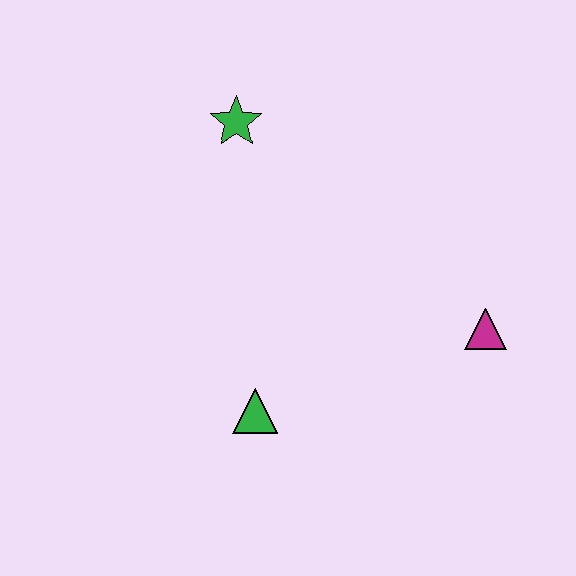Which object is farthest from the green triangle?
The green star is farthest from the green triangle.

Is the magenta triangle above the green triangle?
Yes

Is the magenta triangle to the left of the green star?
No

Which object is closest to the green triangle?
The magenta triangle is closest to the green triangle.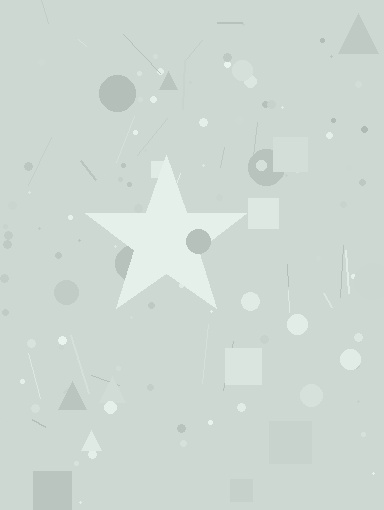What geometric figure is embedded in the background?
A star is embedded in the background.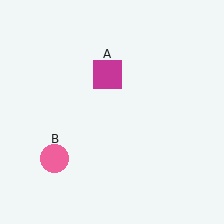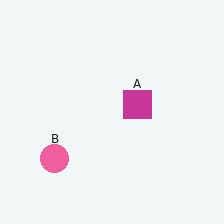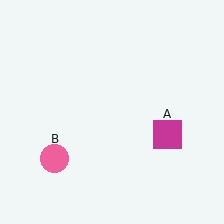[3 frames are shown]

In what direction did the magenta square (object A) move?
The magenta square (object A) moved down and to the right.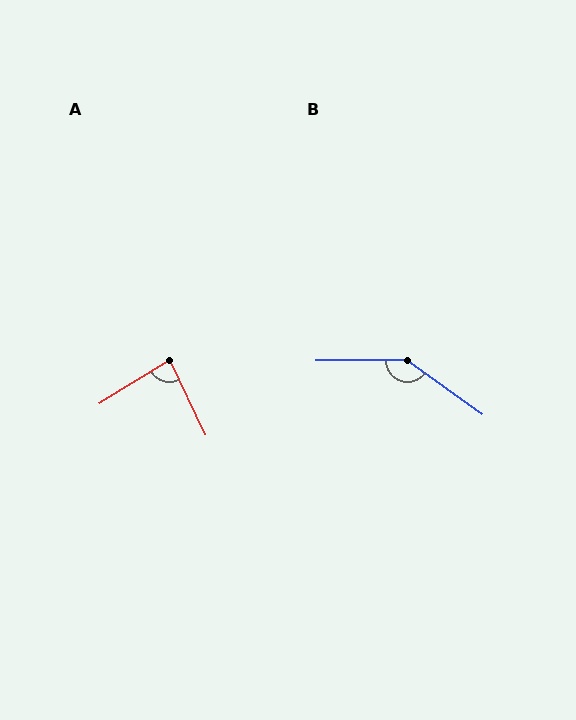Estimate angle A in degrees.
Approximately 84 degrees.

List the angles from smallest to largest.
A (84°), B (144°).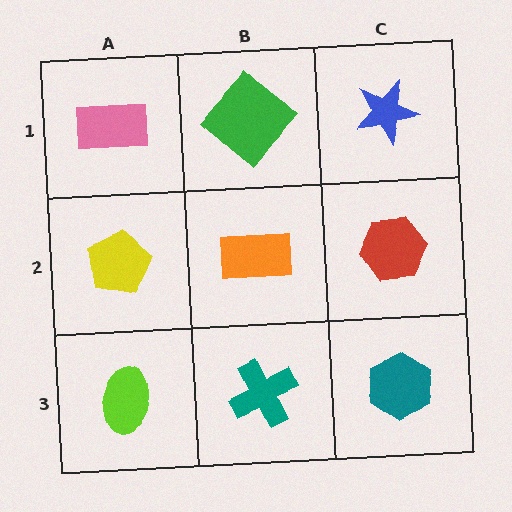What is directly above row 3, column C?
A red hexagon.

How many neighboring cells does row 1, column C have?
2.